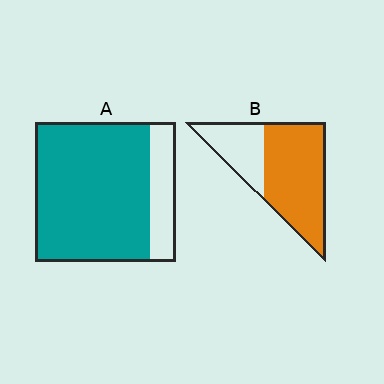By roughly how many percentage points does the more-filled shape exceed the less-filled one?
By roughly 15 percentage points (A over B).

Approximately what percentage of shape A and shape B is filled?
A is approximately 80% and B is approximately 70%.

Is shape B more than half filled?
Yes.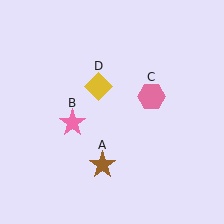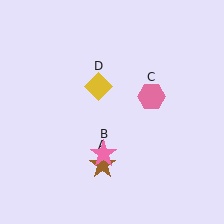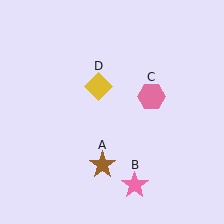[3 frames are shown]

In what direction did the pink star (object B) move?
The pink star (object B) moved down and to the right.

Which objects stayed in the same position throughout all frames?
Brown star (object A) and pink hexagon (object C) and yellow diamond (object D) remained stationary.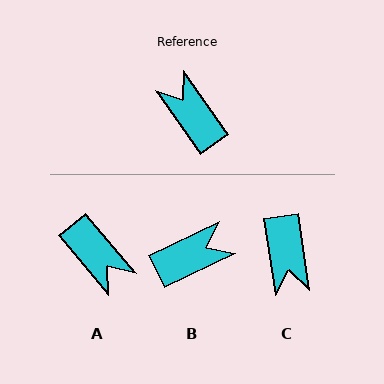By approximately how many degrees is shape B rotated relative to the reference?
Approximately 99 degrees clockwise.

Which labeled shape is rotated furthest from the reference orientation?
A, about 175 degrees away.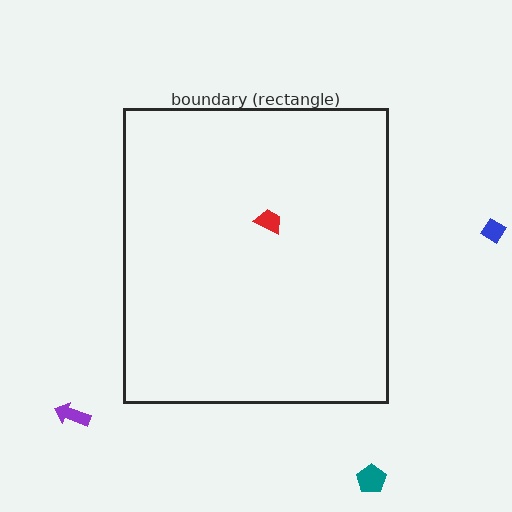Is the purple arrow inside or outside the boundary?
Outside.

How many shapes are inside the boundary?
1 inside, 3 outside.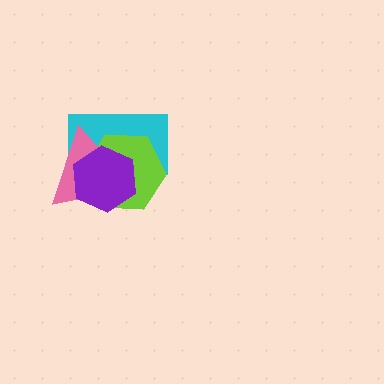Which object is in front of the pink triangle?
The purple hexagon is in front of the pink triangle.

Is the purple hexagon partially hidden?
No, no other shape covers it.